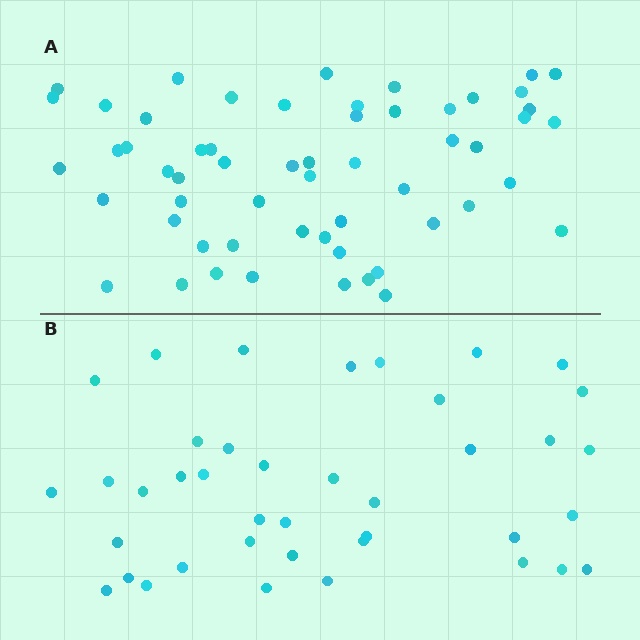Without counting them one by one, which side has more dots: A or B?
Region A (the top region) has more dots.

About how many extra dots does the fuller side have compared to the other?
Region A has approximately 15 more dots than region B.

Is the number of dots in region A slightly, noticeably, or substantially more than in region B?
Region A has noticeably more, but not dramatically so. The ratio is roughly 1.4 to 1.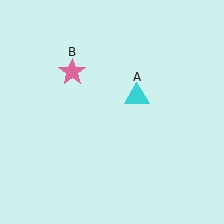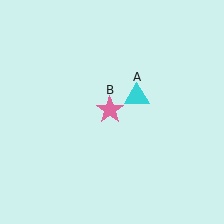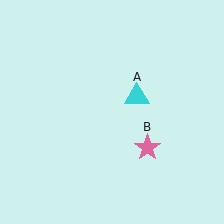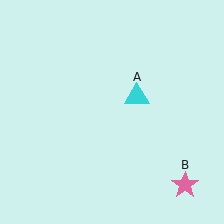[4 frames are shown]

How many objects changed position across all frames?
1 object changed position: pink star (object B).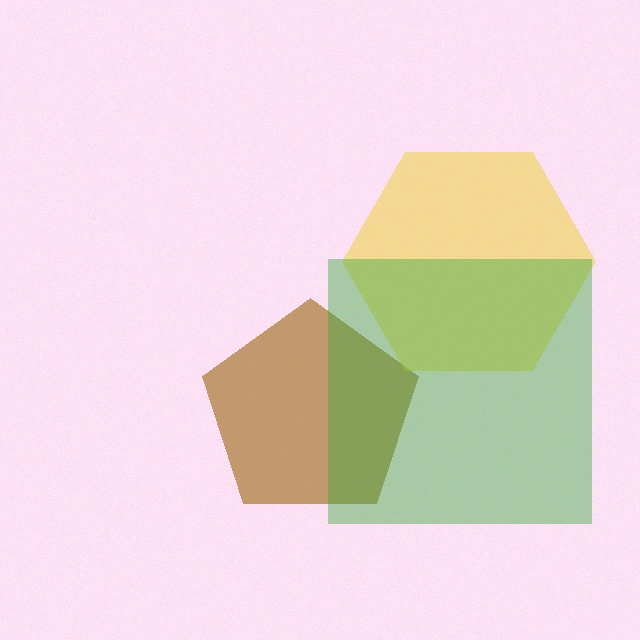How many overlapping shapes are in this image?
There are 3 overlapping shapes in the image.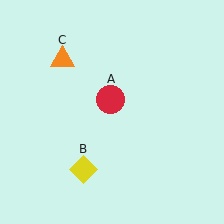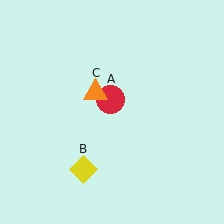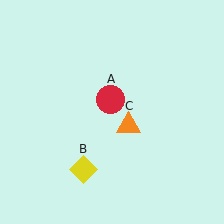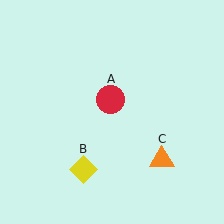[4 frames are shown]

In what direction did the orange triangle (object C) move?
The orange triangle (object C) moved down and to the right.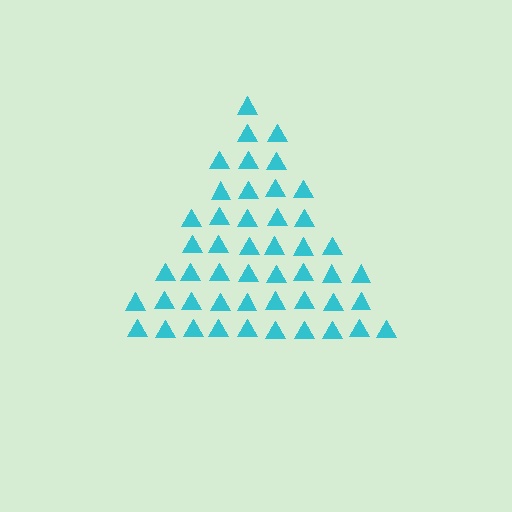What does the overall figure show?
The overall figure shows a triangle.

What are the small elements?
The small elements are triangles.